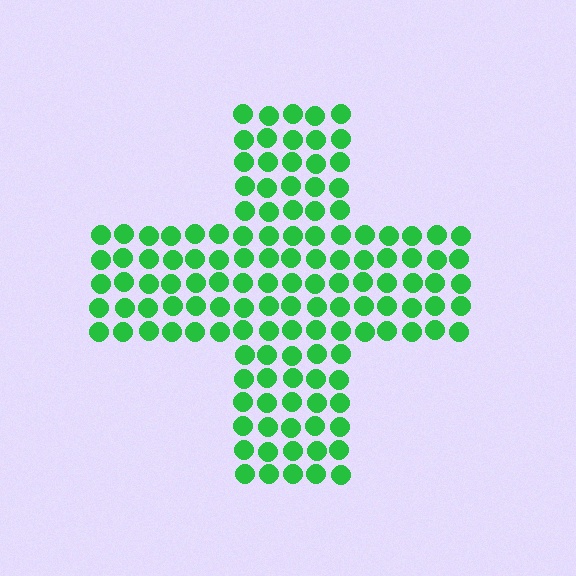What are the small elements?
The small elements are circles.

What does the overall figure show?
The overall figure shows a cross.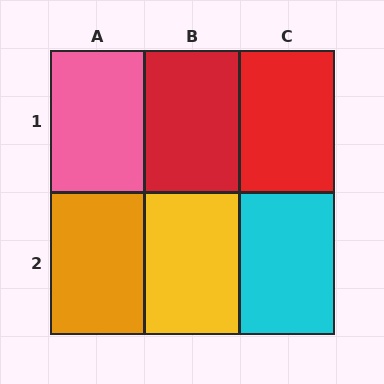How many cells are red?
2 cells are red.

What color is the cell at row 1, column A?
Pink.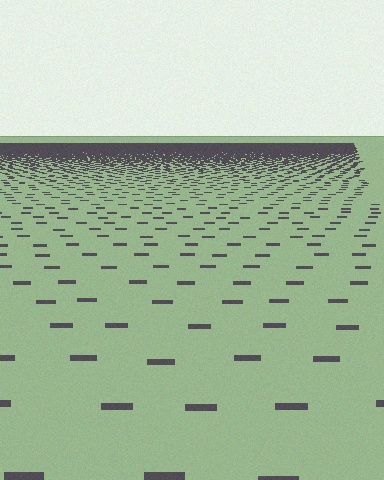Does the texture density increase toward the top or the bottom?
Density increases toward the top.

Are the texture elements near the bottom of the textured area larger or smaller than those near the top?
Larger. Near the bottom, elements are closer to the viewer and appear at a bigger on-screen size.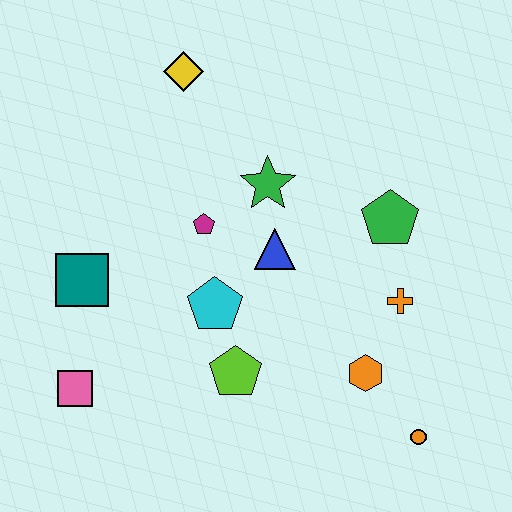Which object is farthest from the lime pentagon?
The yellow diamond is farthest from the lime pentagon.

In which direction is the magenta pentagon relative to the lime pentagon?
The magenta pentagon is above the lime pentagon.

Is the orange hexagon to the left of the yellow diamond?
No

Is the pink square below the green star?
Yes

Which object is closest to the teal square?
The pink square is closest to the teal square.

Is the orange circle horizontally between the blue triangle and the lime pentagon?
No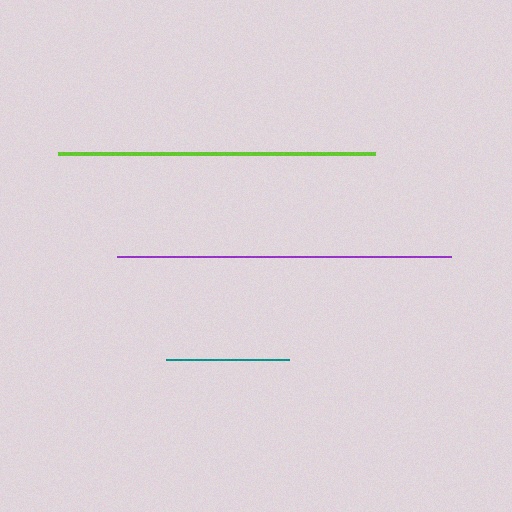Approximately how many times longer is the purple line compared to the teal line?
The purple line is approximately 2.7 times the length of the teal line.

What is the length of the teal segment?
The teal segment is approximately 123 pixels long.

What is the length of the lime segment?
The lime segment is approximately 317 pixels long.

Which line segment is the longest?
The purple line is the longest at approximately 334 pixels.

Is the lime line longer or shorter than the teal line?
The lime line is longer than the teal line.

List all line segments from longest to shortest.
From longest to shortest: purple, lime, teal.